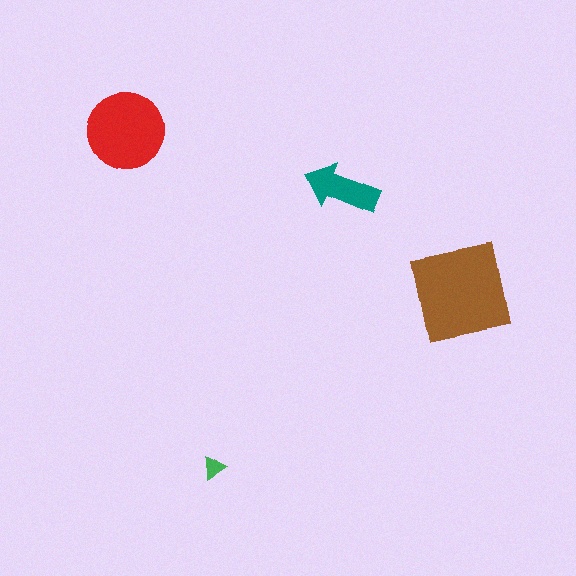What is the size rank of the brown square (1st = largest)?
1st.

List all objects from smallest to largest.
The green triangle, the teal arrow, the red circle, the brown square.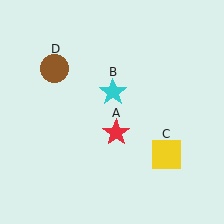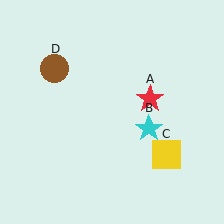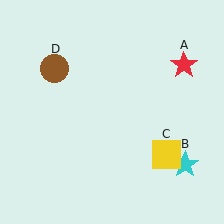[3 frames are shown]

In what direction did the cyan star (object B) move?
The cyan star (object B) moved down and to the right.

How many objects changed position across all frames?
2 objects changed position: red star (object A), cyan star (object B).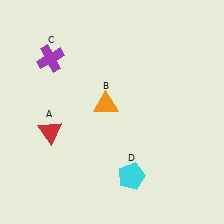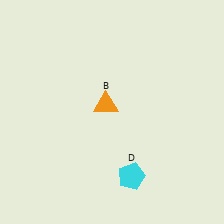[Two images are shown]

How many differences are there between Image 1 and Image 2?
There are 2 differences between the two images.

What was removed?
The purple cross (C), the red triangle (A) were removed in Image 2.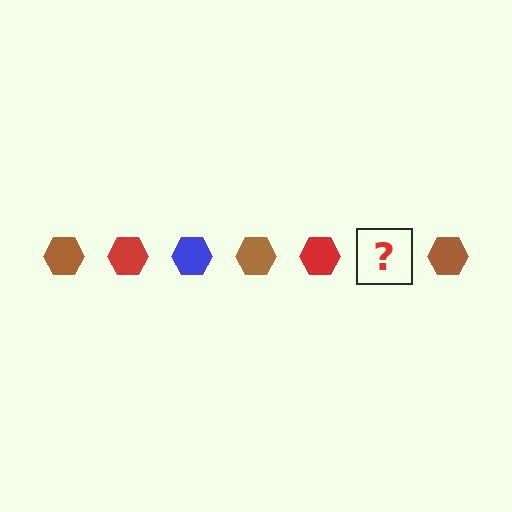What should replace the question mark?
The question mark should be replaced with a blue hexagon.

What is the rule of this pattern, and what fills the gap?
The rule is that the pattern cycles through brown, red, blue hexagons. The gap should be filled with a blue hexagon.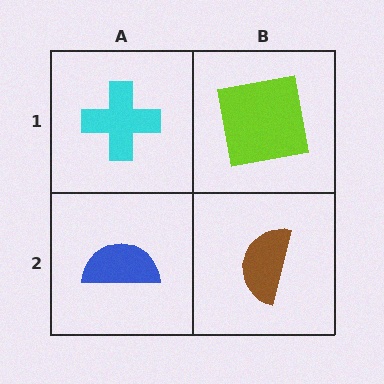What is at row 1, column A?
A cyan cross.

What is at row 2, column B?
A brown semicircle.